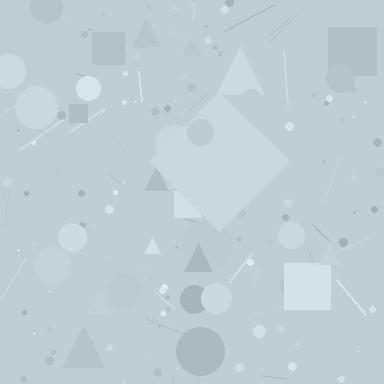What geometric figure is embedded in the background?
A diamond is embedded in the background.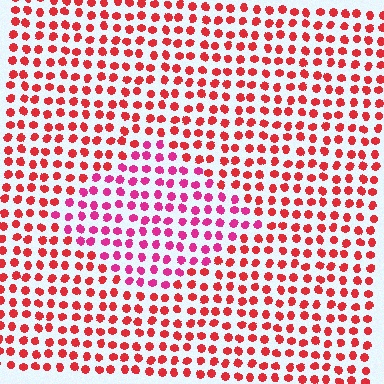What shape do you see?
I see a diamond.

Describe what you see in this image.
The image is filled with small red elements in a uniform arrangement. A diamond-shaped region is visible where the elements are tinted to a slightly different hue, forming a subtle color boundary.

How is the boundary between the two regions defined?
The boundary is defined purely by a slight shift in hue (about 32 degrees). Spacing, size, and orientation are identical on both sides.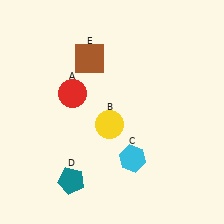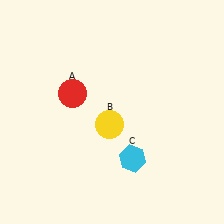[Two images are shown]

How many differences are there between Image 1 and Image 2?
There are 2 differences between the two images.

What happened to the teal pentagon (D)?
The teal pentagon (D) was removed in Image 2. It was in the bottom-left area of Image 1.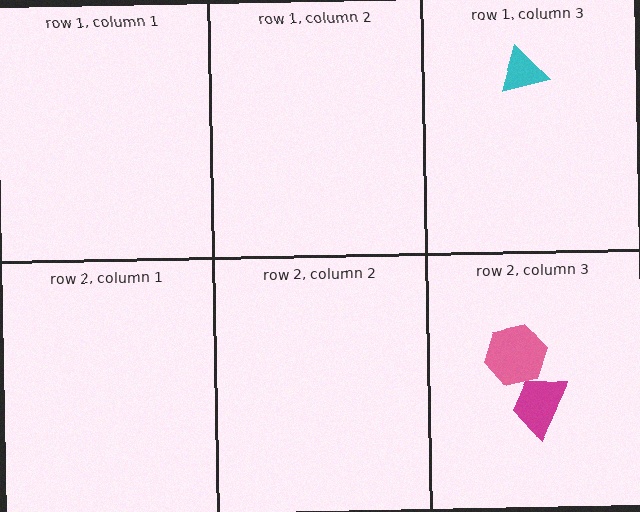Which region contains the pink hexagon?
The row 2, column 3 region.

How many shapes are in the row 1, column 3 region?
1.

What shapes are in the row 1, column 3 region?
The cyan triangle.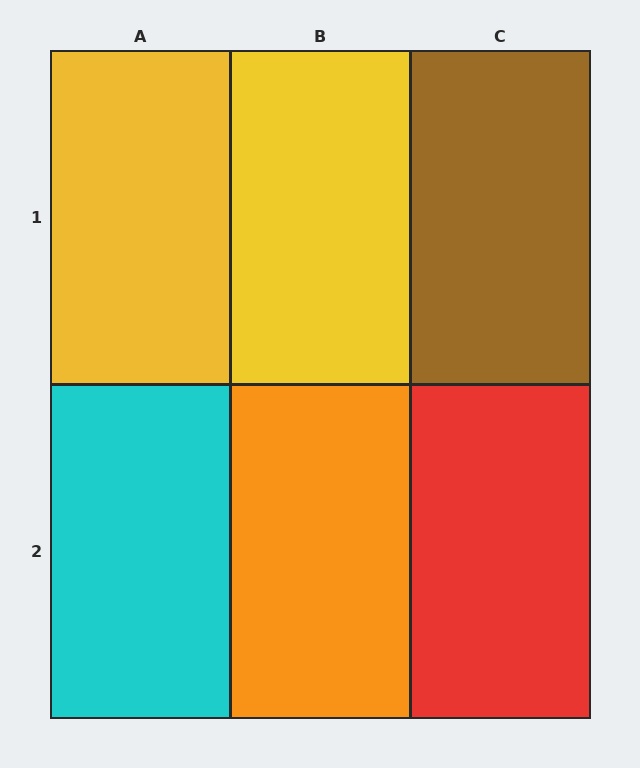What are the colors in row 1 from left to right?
Yellow, yellow, brown.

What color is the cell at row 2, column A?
Cyan.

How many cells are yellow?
2 cells are yellow.